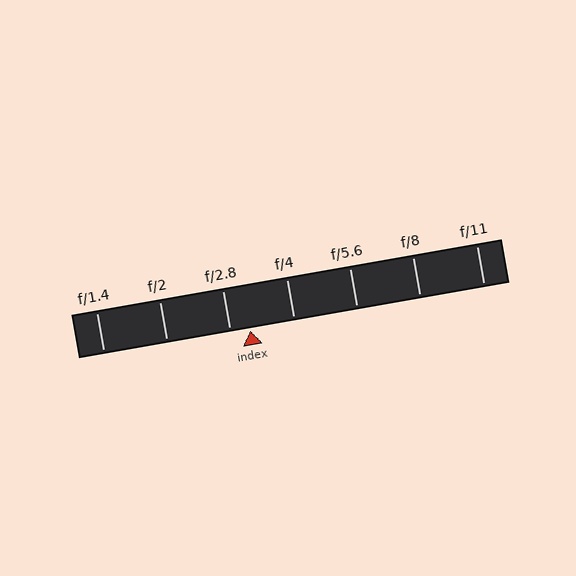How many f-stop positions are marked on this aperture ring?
There are 7 f-stop positions marked.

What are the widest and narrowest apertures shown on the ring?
The widest aperture shown is f/1.4 and the narrowest is f/11.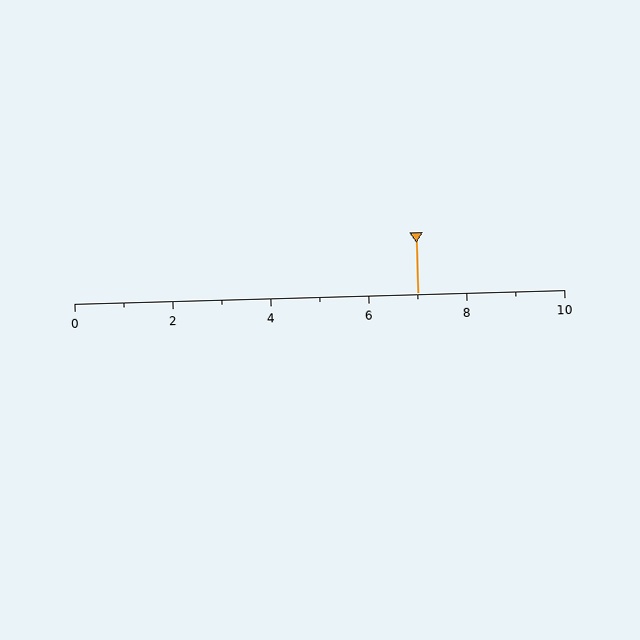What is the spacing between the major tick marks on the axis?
The major ticks are spaced 2 apart.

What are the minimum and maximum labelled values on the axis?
The axis runs from 0 to 10.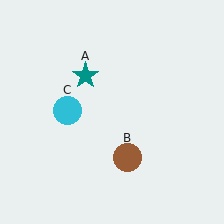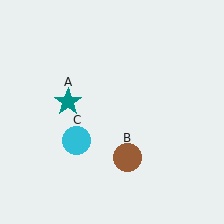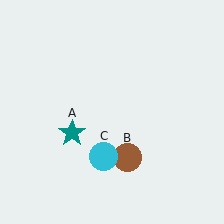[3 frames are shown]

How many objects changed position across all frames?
2 objects changed position: teal star (object A), cyan circle (object C).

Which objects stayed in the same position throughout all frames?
Brown circle (object B) remained stationary.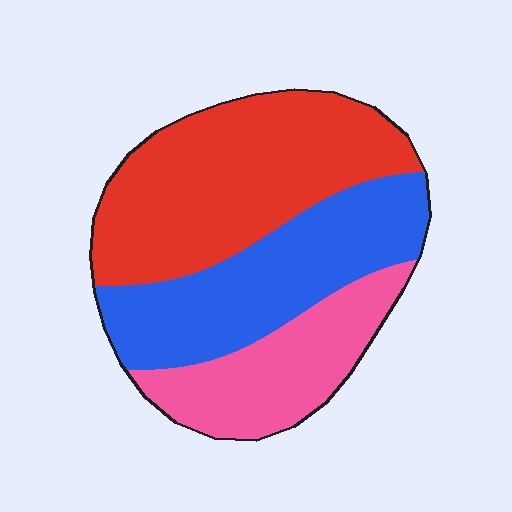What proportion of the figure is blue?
Blue covers around 35% of the figure.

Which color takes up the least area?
Pink, at roughly 25%.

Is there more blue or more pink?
Blue.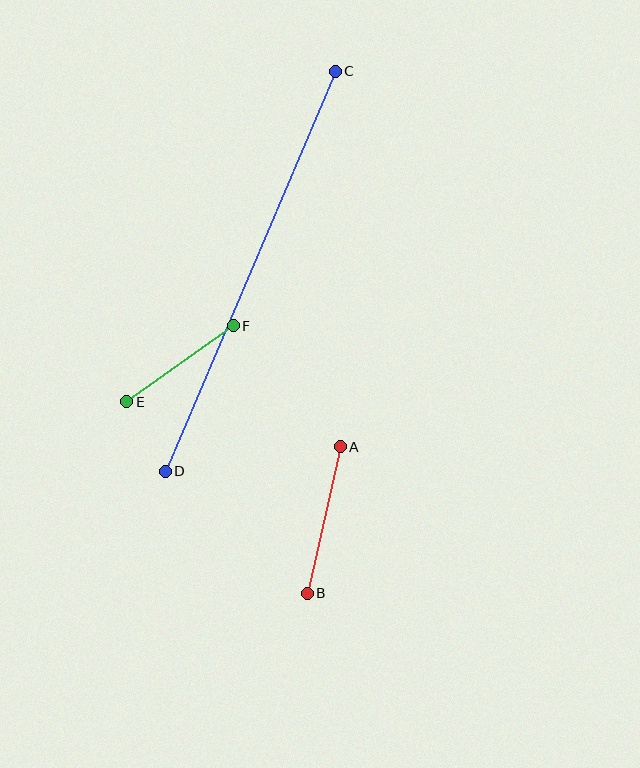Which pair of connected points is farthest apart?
Points C and D are farthest apart.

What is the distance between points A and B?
The distance is approximately 150 pixels.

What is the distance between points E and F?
The distance is approximately 131 pixels.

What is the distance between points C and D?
The distance is approximately 435 pixels.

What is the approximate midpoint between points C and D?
The midpoint is at approximately (250, 271) pixels.